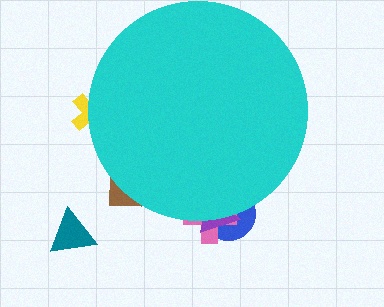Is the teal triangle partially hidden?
No, the teal triangle is fully visible.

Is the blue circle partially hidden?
Yes, the blue circle is partially hidden behind the cyan circle.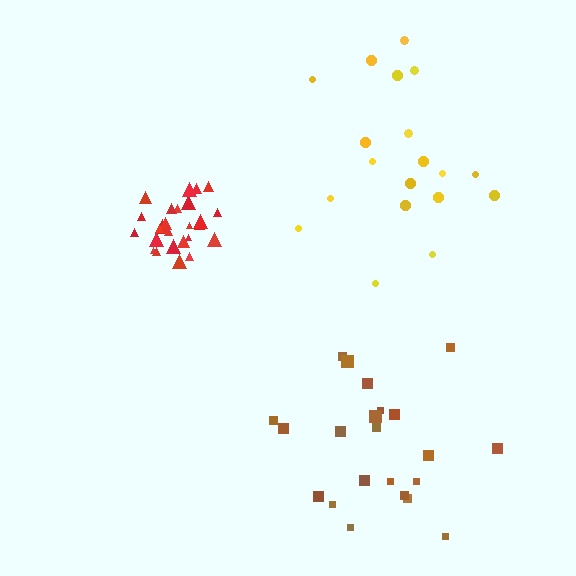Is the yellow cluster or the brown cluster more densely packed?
Brown.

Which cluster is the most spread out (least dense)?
Yellow.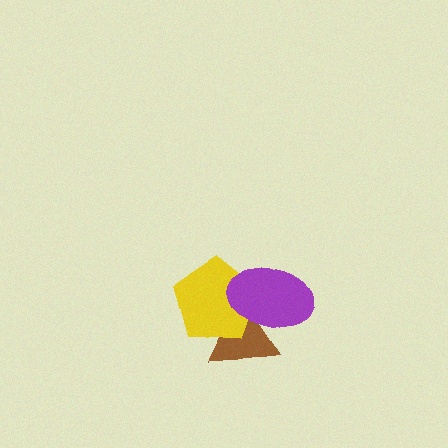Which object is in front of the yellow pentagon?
The purple ellipse is in front of the yellow pentagon.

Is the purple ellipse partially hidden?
No, no other shape covers it.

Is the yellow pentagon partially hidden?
Yes, it is partially covered by another shape.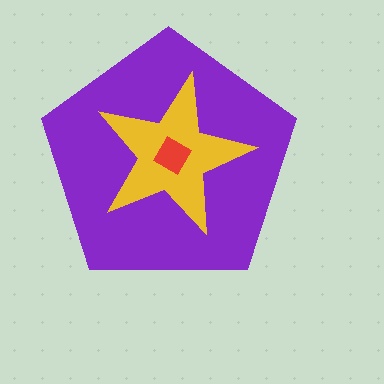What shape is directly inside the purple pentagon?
The yellow star.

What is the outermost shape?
The purple pentagon.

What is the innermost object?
The red diamond.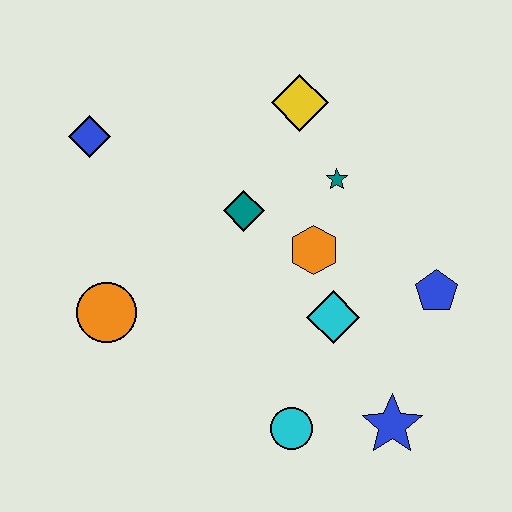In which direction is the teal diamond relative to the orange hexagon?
The teal diamond is to the left of the orange hexagon.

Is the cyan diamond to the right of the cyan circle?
Yes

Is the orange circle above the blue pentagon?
No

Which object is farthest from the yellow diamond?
The blue star is farthest from the yellow diamond.